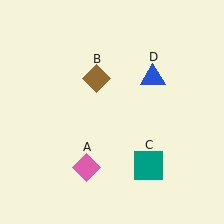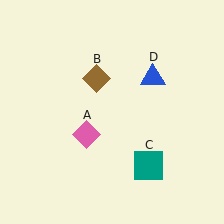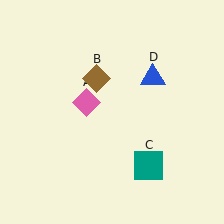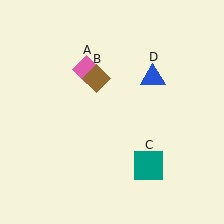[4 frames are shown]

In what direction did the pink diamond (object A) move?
The pink diamond (object A) moved up.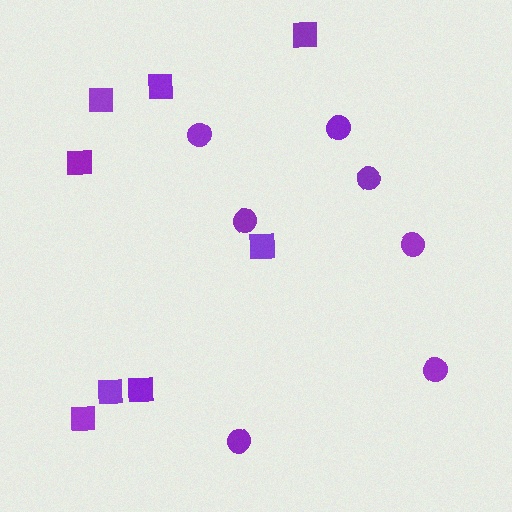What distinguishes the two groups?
There are 2 groups: one group of squares (8) and one group of circles (7).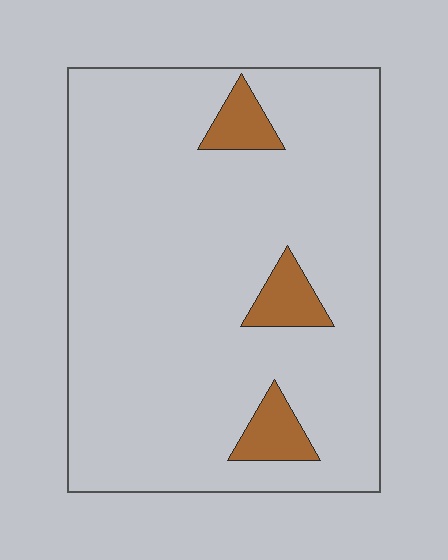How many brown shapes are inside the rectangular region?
3.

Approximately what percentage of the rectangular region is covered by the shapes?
Approximately 10%.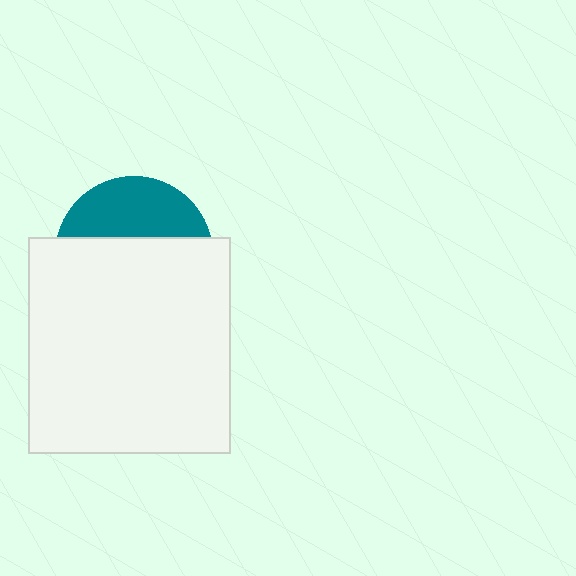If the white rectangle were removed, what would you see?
You would see the complete teal circle.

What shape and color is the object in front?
The object in front is a white rectangle.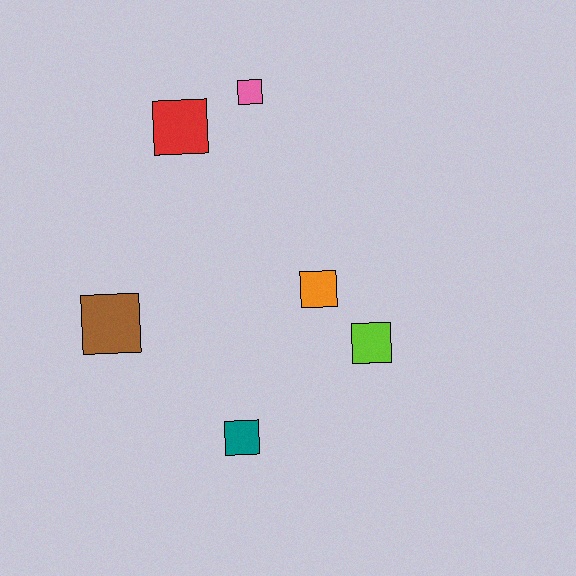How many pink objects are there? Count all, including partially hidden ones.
There is 1 pink object.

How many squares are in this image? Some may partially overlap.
There are 6 squares.